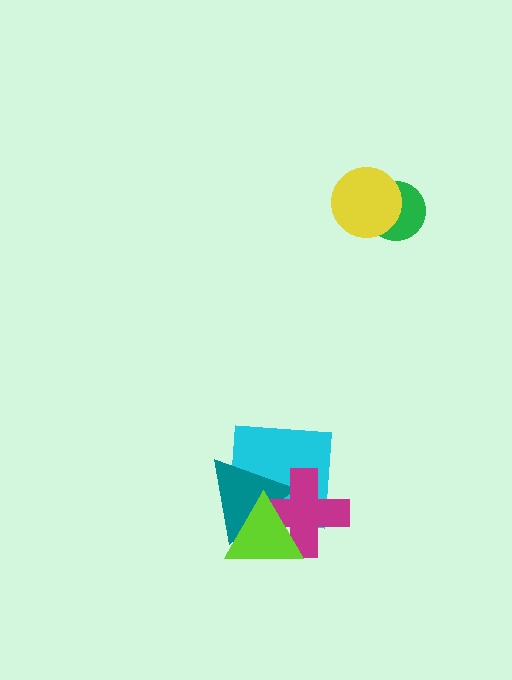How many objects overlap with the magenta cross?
3 objects overlap with the magenta cross.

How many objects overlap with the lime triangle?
3 objects overlap with the lime triangle.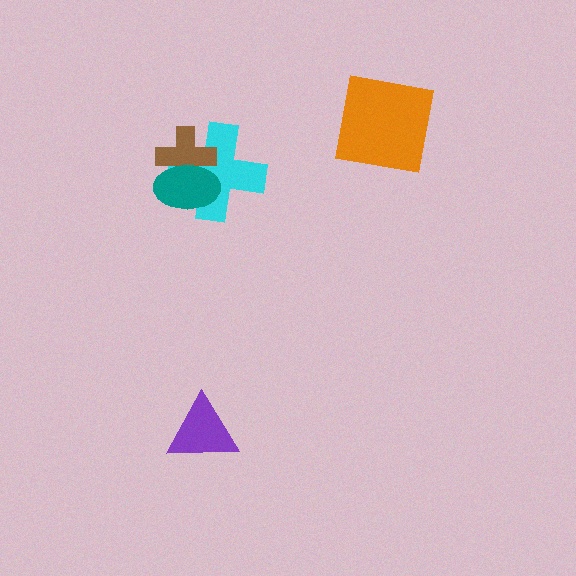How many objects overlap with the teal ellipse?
2 objects overlap with the teal ellipse.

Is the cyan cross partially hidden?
Yes, it is partially covered by another shape.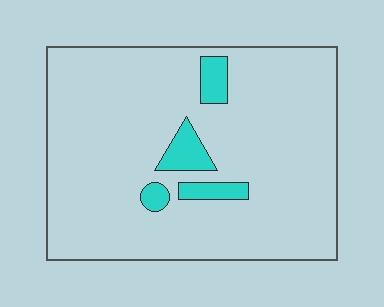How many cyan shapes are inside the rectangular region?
4.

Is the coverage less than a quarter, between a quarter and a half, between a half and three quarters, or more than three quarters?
Less than a quarter.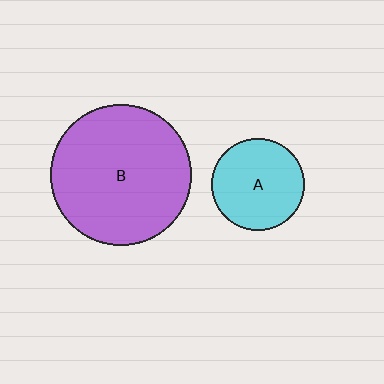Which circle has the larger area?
Circle B (purple).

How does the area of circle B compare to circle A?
Approximately 2.3 times.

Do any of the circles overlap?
No, none of the circles overlap.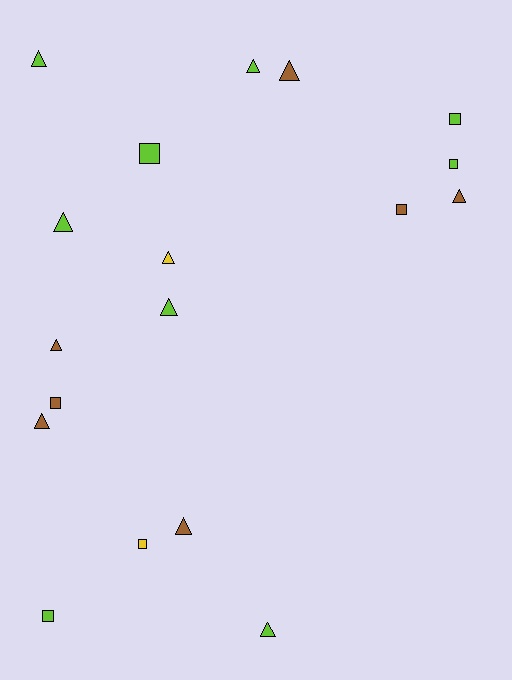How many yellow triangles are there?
There is 1 yellow triangle.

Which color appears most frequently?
Lime, with 9 objects.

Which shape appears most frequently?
Triangle, with 11 objects.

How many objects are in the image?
There are 18 objects.